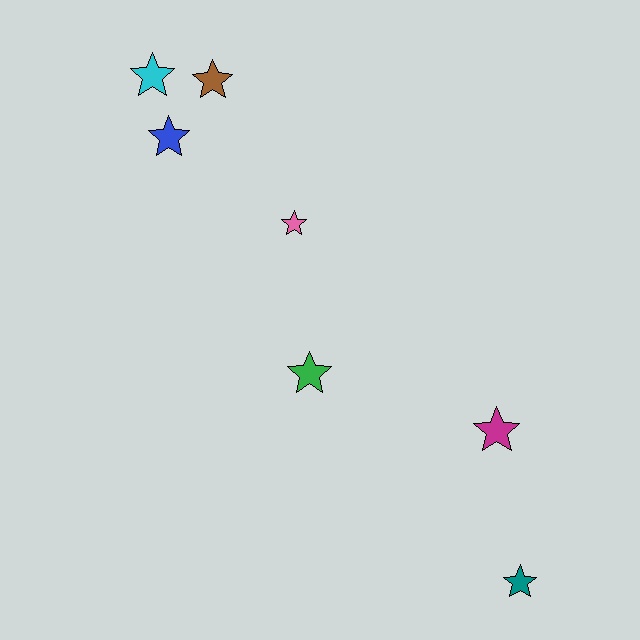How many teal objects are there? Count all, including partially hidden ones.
There is 1 teal object.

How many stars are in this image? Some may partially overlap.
There are 7 stars.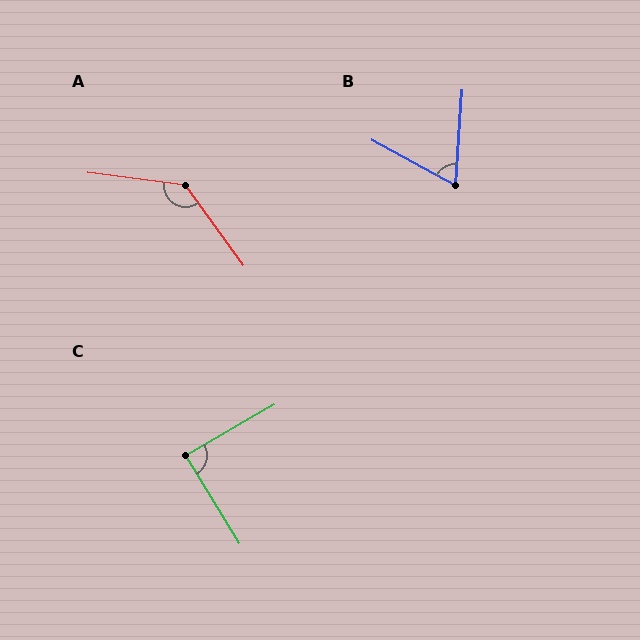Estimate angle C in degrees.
Approximately 88 degrees.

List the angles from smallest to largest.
B (65°), C (88°), A (133°).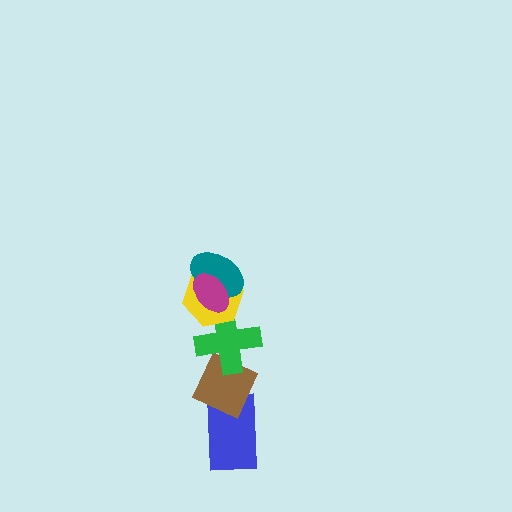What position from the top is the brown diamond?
The brown diamond is 5th from the top.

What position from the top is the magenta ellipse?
The magenta ellipse is 1st from the top.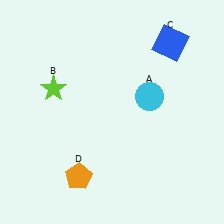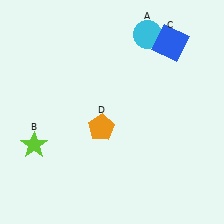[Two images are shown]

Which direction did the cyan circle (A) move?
The cyan circle (A) moved up.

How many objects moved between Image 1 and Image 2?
3 objects moved between the two images.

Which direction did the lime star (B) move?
The lime star (B) moved down.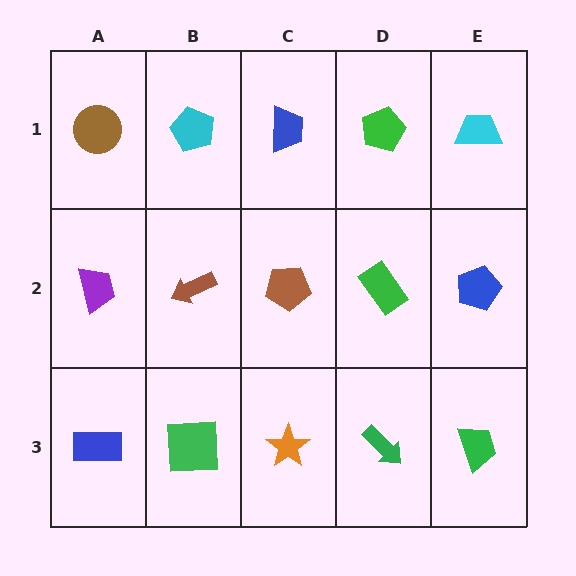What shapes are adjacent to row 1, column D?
A green rectangle (row 2, column D), a blue trapezoid (row 1, column C), a cyan trapezoid (row 1, column E).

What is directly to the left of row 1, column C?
A cyan pentagon.